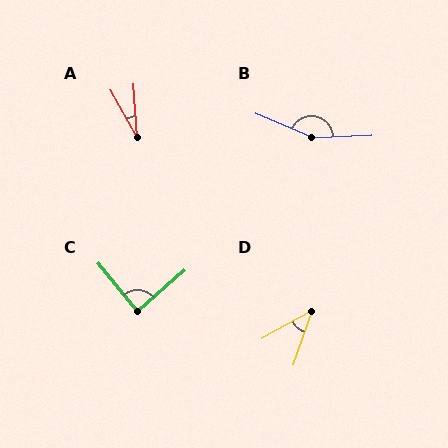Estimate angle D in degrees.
Approximately 42 degrees.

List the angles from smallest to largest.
A (26°), D (42°), C (88°), B (155°).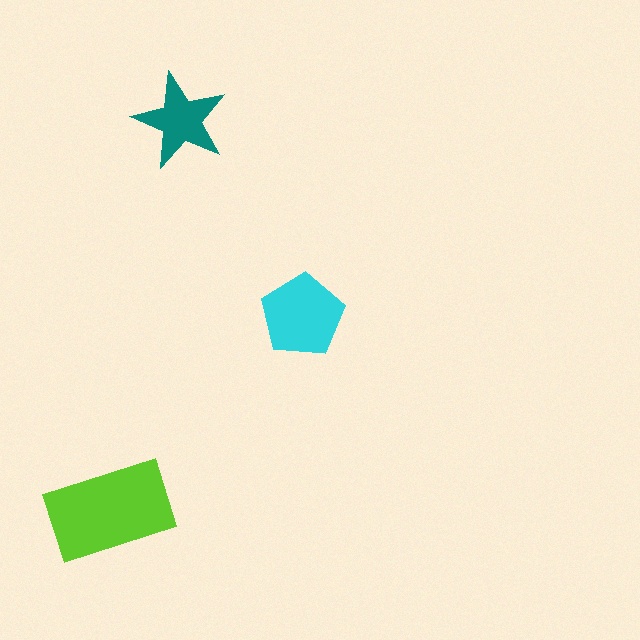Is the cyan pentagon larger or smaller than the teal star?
Larger.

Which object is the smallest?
The teal star.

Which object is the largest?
The lime rectangle.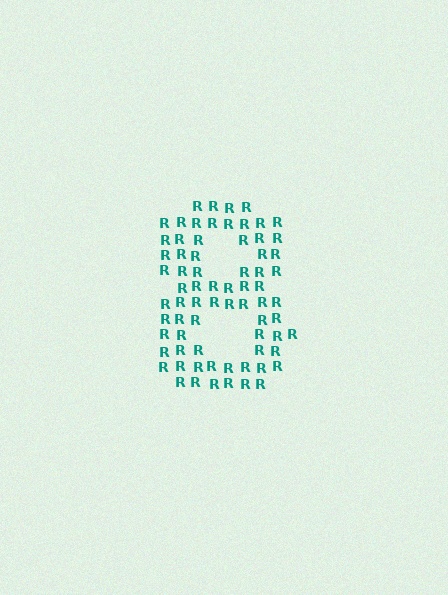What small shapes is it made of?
It is made of small letter R's.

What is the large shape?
The large shape is the digit 8.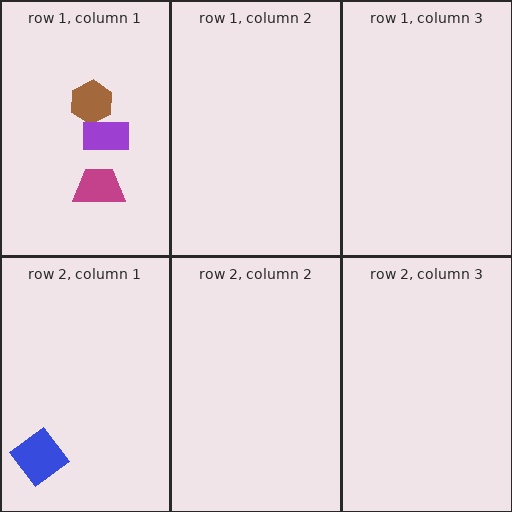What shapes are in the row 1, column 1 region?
The magenta trapezoid, the brown hexagon, the purple rectangle.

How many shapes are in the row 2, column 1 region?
1.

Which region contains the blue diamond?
The row 2, column 1 region.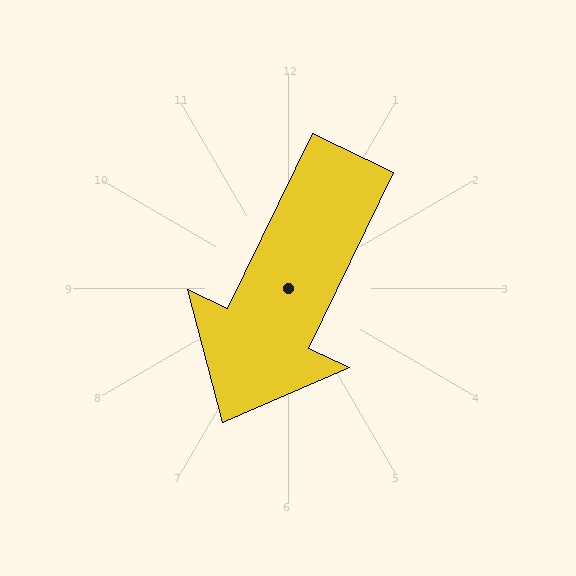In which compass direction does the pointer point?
Southwest.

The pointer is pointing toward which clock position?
Roughly 7 o'clock.